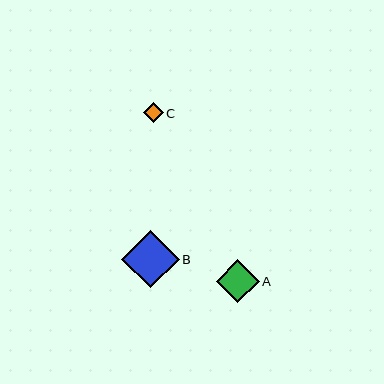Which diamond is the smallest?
Diamond C is the smallest with a size of approximately 20 pixels.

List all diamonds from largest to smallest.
From largest to smallest: B, A, C.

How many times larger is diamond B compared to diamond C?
Diamond B is approximately 2.9 times the size of diamond C.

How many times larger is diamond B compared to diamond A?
Diamond B is approximately 1.3 times the size of diamond A.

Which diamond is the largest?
Diamond B is the largest with a size of approximately 58 pixels.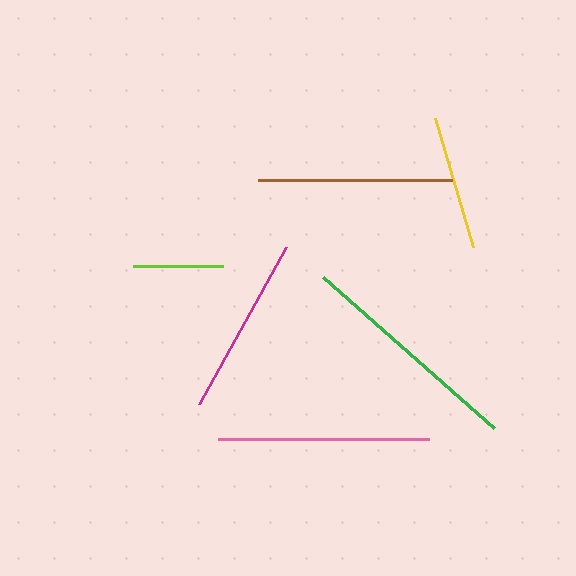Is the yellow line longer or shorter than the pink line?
The pink line is longer than the yellow line.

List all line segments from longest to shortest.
From longest to shortest: green, pink, brown, magenta, yellow, lime.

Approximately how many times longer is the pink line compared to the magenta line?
The pink line is approximately 1.2 times the length of the magenta line.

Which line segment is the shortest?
The lime line is the shortest at approximately 91 pixels.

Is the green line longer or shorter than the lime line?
The green line is longer than the lime line.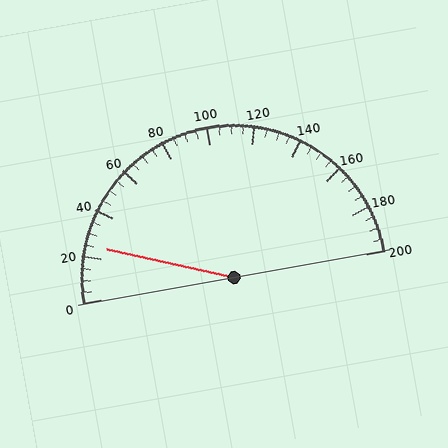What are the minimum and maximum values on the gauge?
The gauge ranges from 0 to 200.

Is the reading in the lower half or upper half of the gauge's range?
The reading is in the lower half of the range (0 to 200).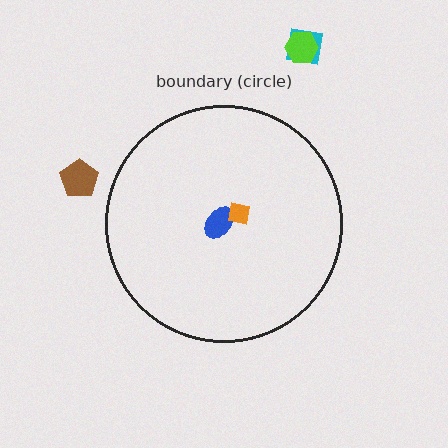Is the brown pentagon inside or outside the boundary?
Outside.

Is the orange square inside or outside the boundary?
Inside.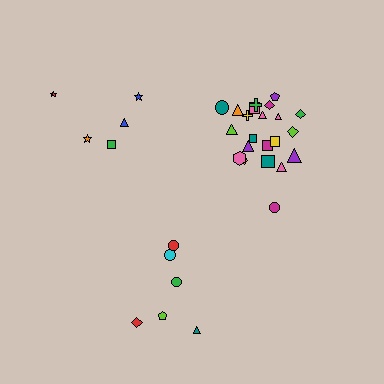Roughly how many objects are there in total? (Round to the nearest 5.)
Roughly 35 objects in total.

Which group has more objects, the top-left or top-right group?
The top-right group.